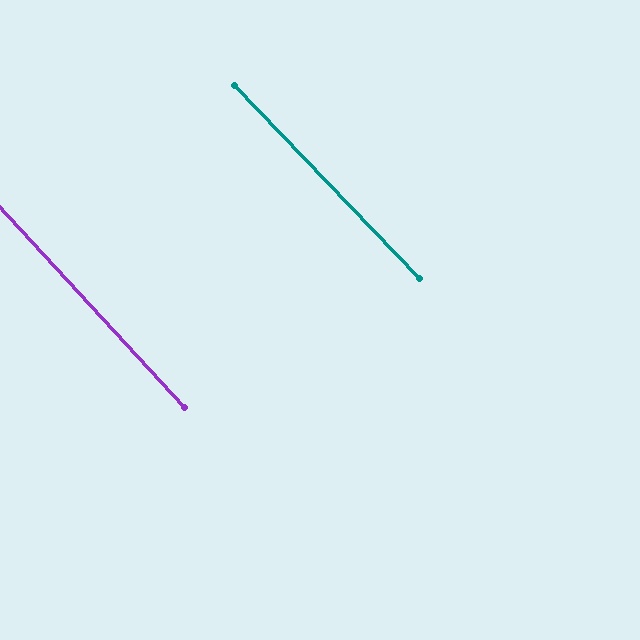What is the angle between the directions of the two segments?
Approximately 1 degree.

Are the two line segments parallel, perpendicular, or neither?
Parallel — their directions differ by only 1.1°.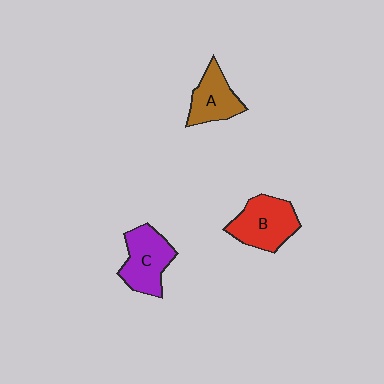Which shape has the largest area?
Shape B (red).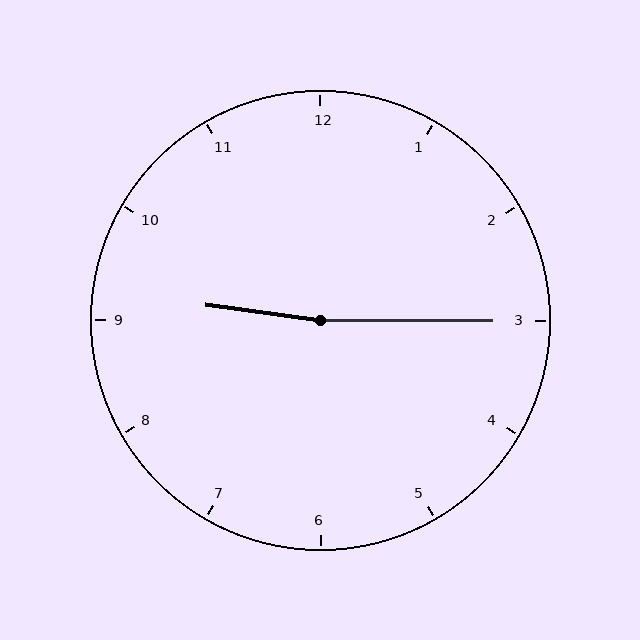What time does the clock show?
9:15.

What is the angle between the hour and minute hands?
Approximately 172 degrees.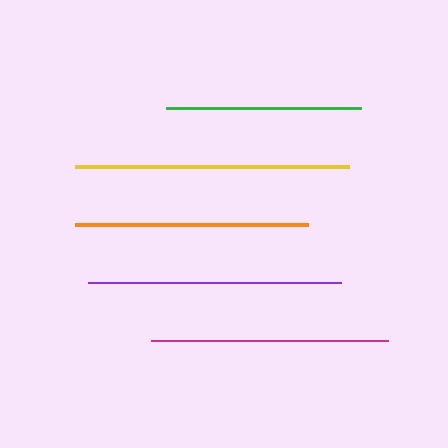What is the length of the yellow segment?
The yellow segment is approximately 274 pixels long.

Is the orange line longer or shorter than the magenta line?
The magenta line is longer than the orange line.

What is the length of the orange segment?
The orange segment is approximately 233 pixels long.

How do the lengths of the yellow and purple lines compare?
The yellow and purple lines are approximately the same length.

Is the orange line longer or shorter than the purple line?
The purple line is longer than the orange line.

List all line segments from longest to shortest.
From longest to shortest: yellow, purple, magenta, orange, green.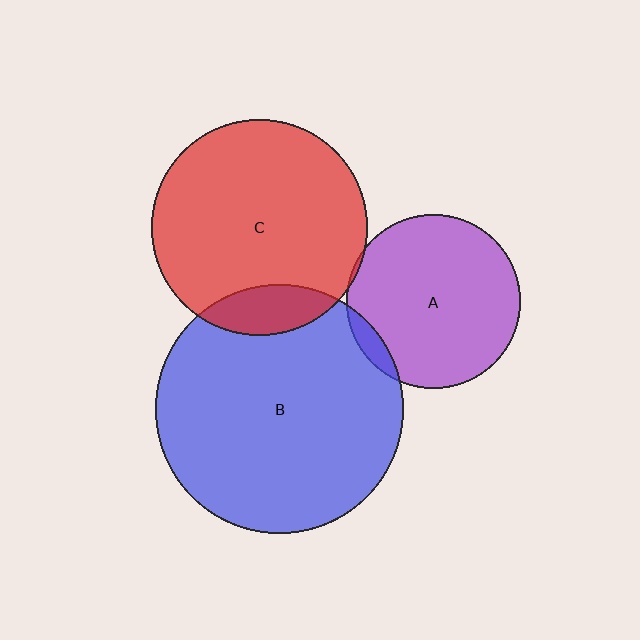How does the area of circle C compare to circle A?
Approximately 1.5 times.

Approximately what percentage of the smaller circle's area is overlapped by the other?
Approximately 5%.